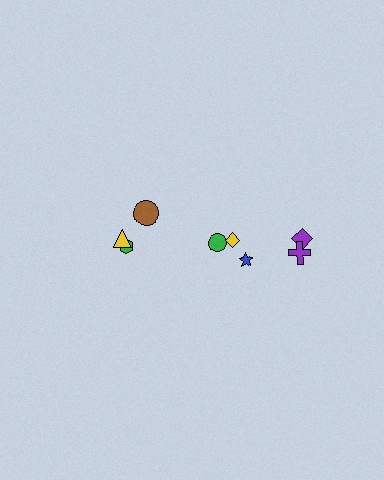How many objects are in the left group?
There are 3 objects.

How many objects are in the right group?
There are 5 objects.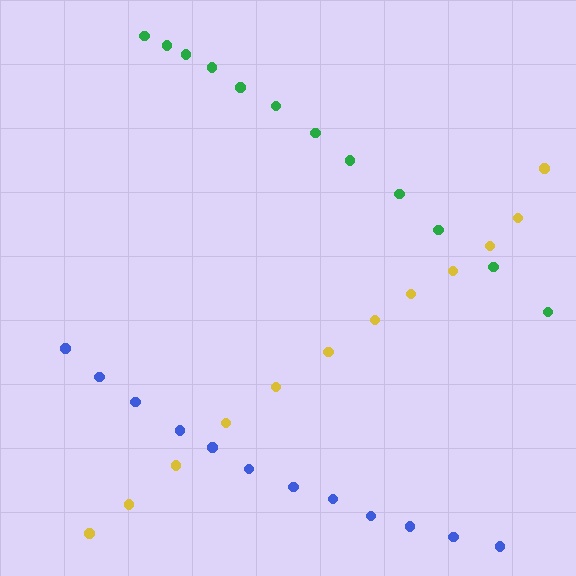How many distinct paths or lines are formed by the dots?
There are 3 distinct paths.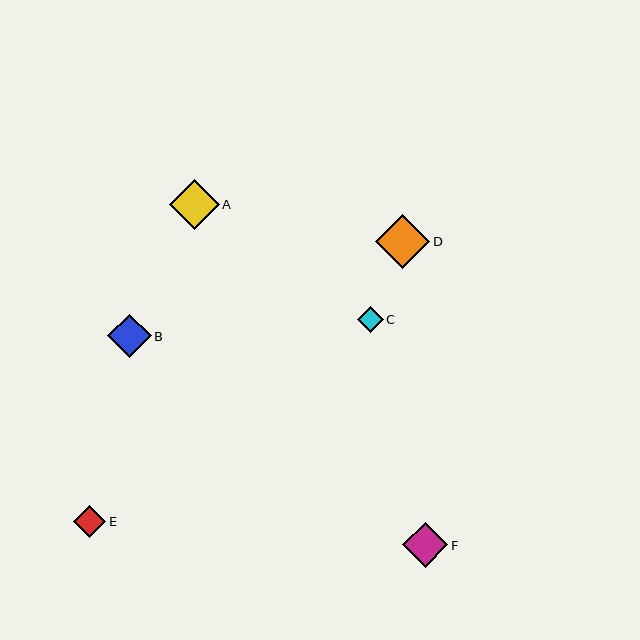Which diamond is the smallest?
Diamond C is the smallest with a size of approximately 25 pixels.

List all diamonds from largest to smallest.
From largest to smallest: D, A, F, B, E, C.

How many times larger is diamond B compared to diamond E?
Diamond B is approximately 1.4 times the size of diamond E.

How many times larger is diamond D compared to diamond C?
Diamond D is approximately 2.1 times the size of diamond C.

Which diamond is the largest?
Diamond D is the largest with a size of approximately 54 pixels.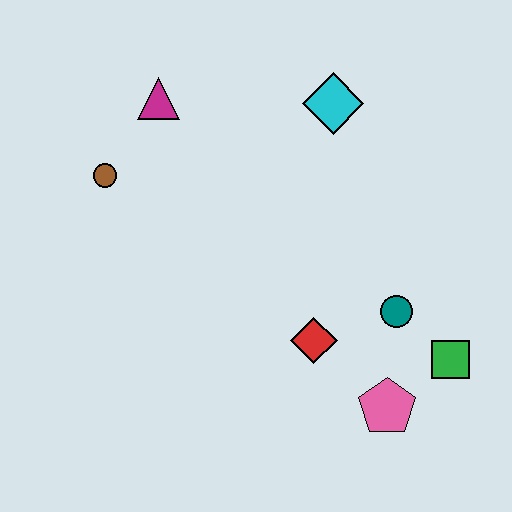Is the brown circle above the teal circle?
Yes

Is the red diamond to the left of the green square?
Yes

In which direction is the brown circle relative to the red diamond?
The brown circle is to the left of the red diamond.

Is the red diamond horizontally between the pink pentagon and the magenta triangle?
Yes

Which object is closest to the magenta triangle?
The brown circle is closest to the magenta triangle.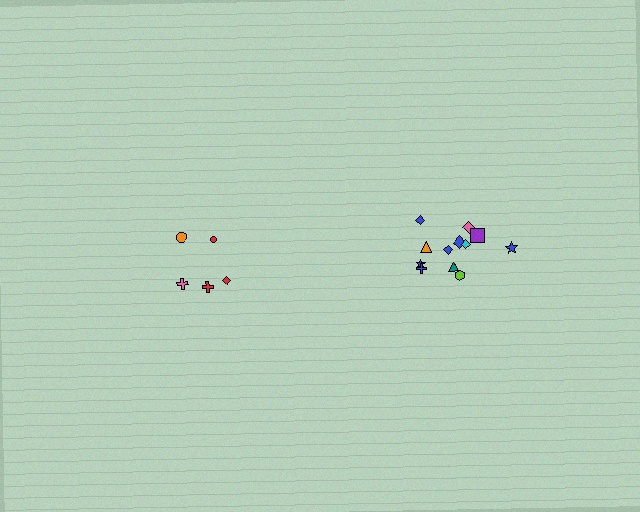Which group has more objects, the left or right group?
The right group.